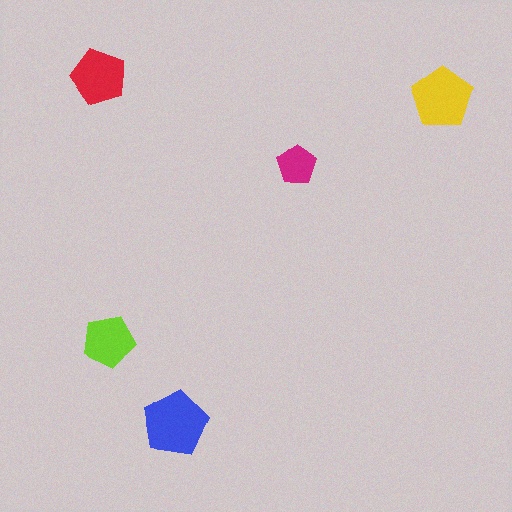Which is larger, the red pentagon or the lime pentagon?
The red one.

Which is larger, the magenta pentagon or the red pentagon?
The red one.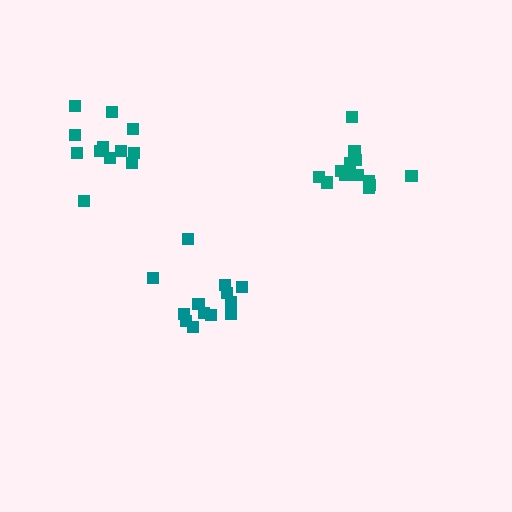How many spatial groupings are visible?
There are 3 spatial groupings.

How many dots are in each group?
Group 1: 13 dots, Group 2: 14 dots, Group 3: 12 dots (39 total).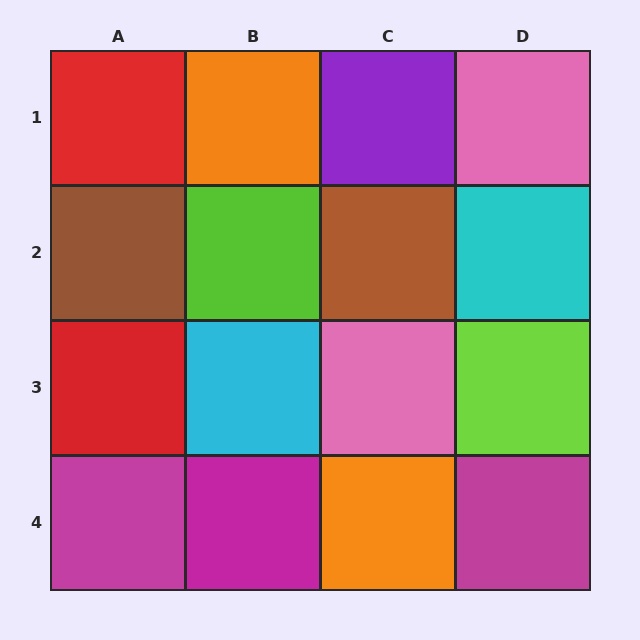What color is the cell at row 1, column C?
Purple.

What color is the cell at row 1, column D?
Pink.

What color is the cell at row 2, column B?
Lime.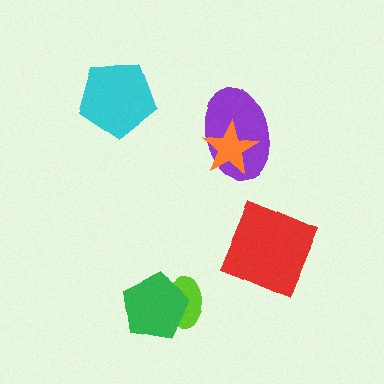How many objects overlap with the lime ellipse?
1 object overlaps with the lime ellipse.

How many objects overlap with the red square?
0 objects overlap with the red square.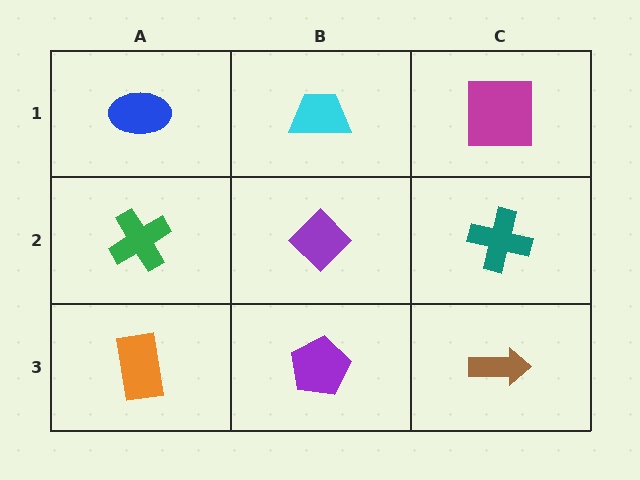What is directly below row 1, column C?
A teal cross.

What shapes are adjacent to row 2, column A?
A blue ellipse (row 1, column A), an orange rectangle (row 3, column A), a purple diamond (row 2, column B).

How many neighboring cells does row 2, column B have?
4.